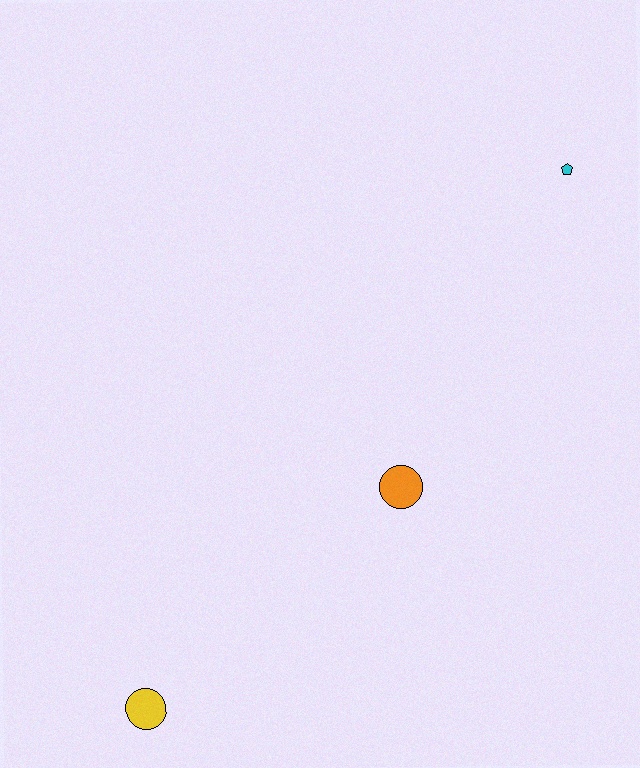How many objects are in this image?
There are 3 objects.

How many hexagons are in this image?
There are no hexagons.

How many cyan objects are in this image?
There is 1 cyan object.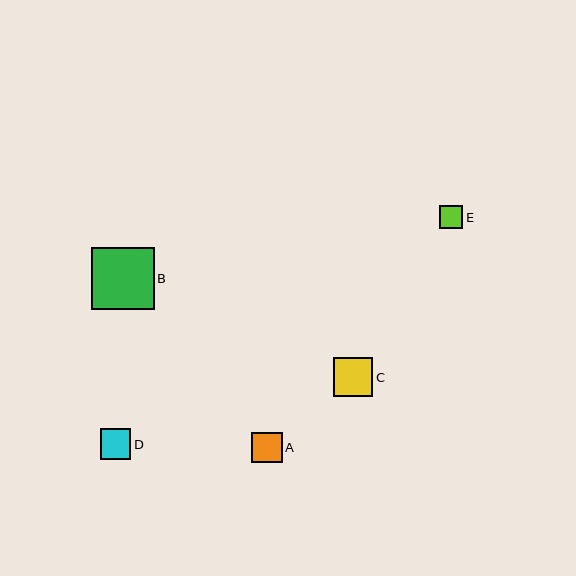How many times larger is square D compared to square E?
Square D is approximately 1.3 times the size of square E.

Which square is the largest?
Square B is the largest with a size of approximately 63 pixels.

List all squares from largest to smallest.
From largest to smallest: B, C, A, D, E.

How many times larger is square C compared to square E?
Square C is approximately 1.7 times the size of square E.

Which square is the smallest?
Square E is the smallest with a size of approximately 23 pixels.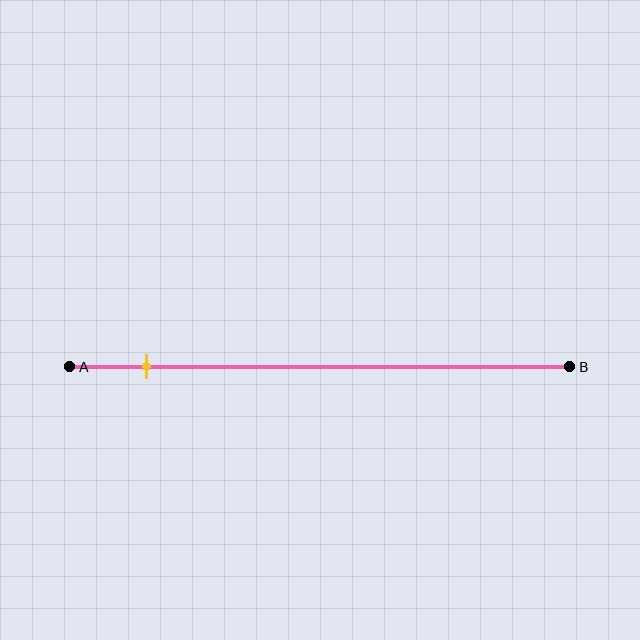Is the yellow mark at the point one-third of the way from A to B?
No, the mark is at about 15% from A, not at the 33% one-third point.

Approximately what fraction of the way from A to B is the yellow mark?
The yellow mark is approximately 15% of the way from A to B.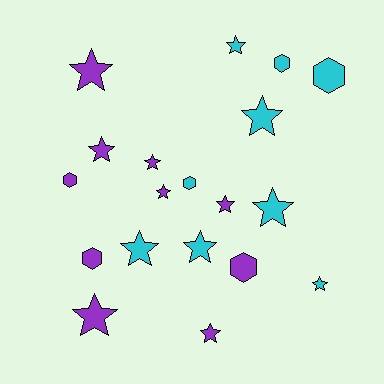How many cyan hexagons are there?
There are 3 cyan hexagons.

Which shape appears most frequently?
Star, with 13 objects.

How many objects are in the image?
There are 19 objects.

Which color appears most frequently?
Purple, with 10 objects.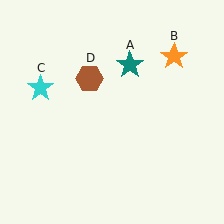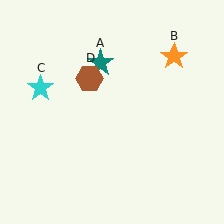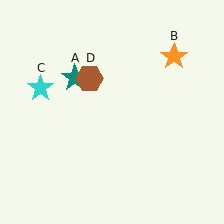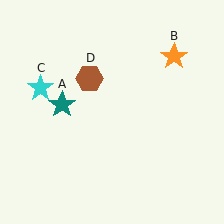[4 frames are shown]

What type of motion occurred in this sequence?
The teal star (object A) rotated counterclockwise around the center of the scene.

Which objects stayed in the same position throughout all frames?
Orange star (object B) and cyan star (object C) and brown hexagon (object D) remained stationary.